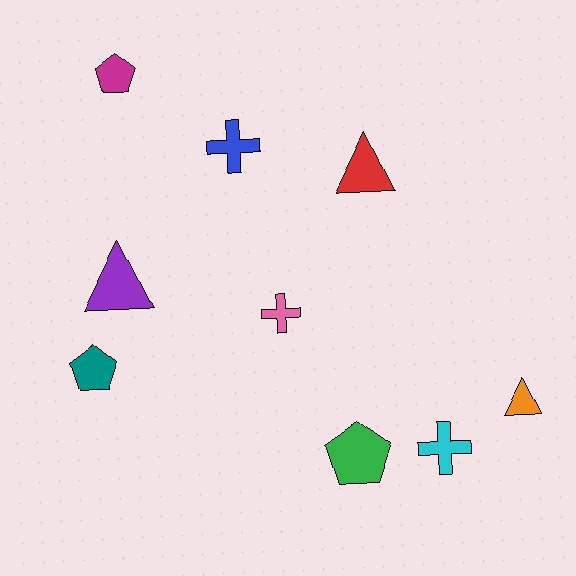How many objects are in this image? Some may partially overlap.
There are 9 objects.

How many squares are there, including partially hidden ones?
There are no squares.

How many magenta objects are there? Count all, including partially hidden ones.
There is 1 magenta object.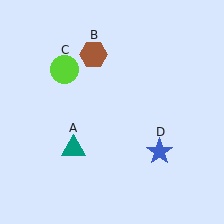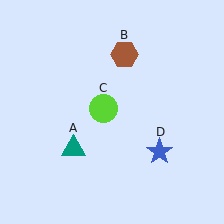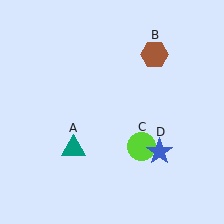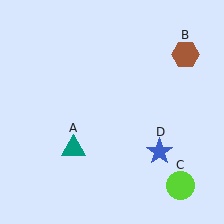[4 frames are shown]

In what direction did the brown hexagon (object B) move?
The brown hexagon (object B) moved right.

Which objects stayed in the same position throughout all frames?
Teal triangle (object A) and blue star (object D) remained stationary.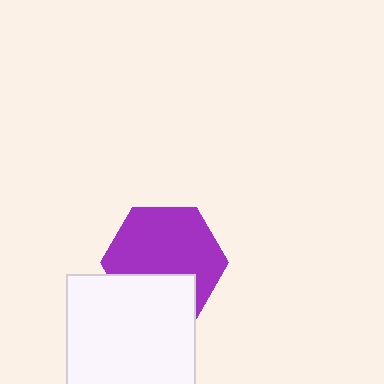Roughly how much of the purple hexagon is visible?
Most of it is visible (roughly 68%).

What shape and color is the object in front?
The object in front is a white square.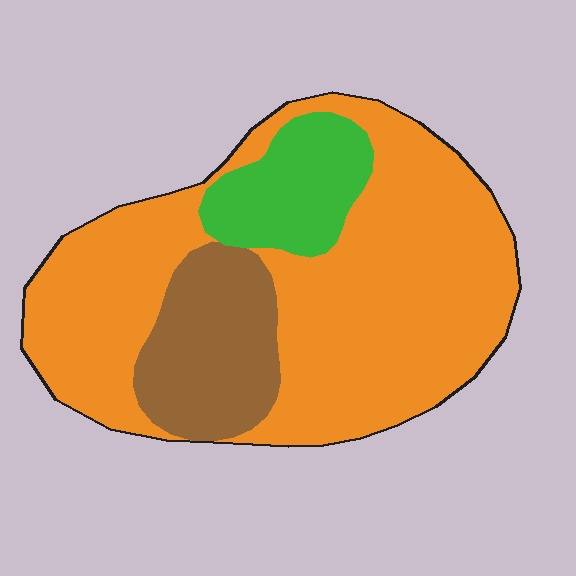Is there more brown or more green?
Brown.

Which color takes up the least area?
Green, at roughly 15%.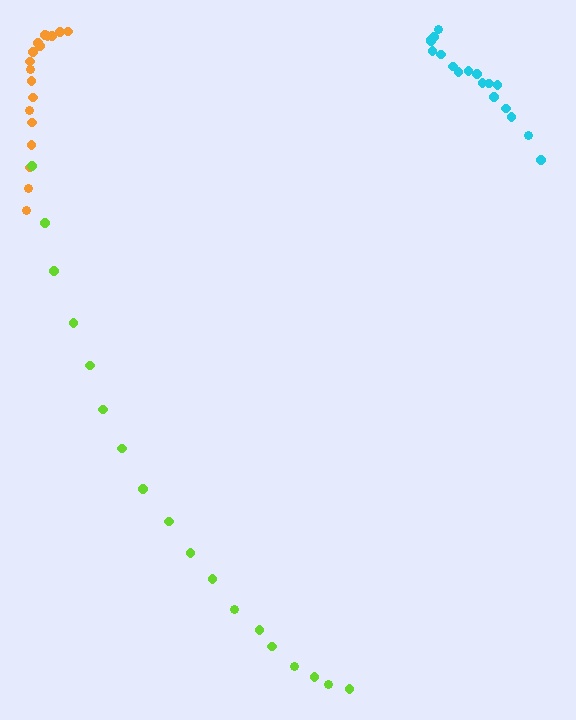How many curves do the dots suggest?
There are 3 distinct paths.